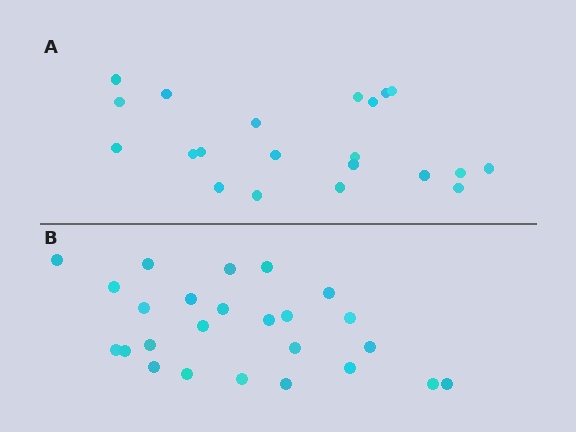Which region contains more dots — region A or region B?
Region B (the bottom region) has more dots.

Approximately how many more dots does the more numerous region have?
Region B has about 4 more dots than region A.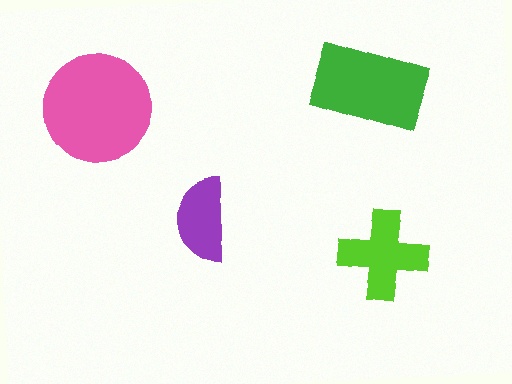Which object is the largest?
The pink circle.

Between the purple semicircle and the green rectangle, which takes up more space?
The green rectangle.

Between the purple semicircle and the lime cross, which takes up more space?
The lime cross.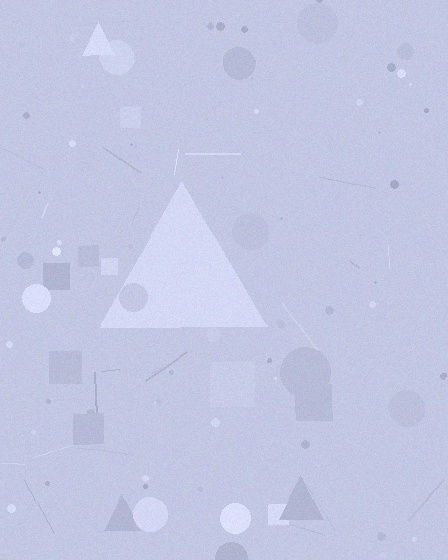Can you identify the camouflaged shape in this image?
The camouflaged shape is a triangle.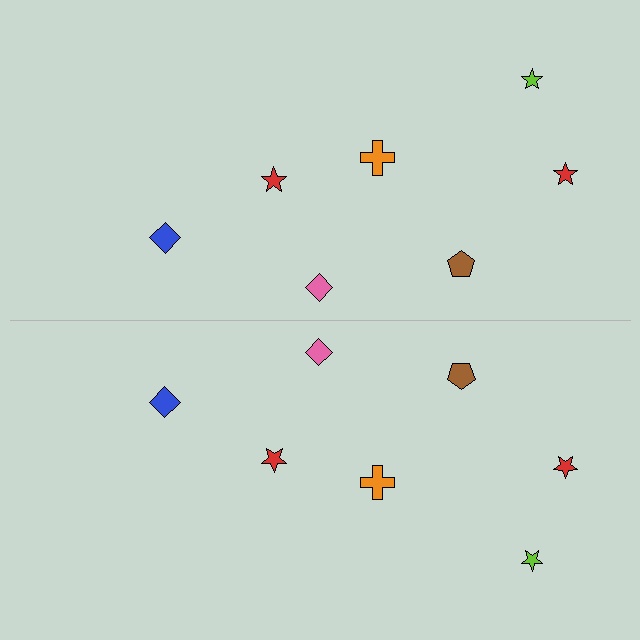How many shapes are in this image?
There are 14 shapes in this image.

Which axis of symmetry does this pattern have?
The pattern has a horizontal axis of symmetry running through the center of the image.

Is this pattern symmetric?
Yes, this pattern has bilateral (reflection) symmetry.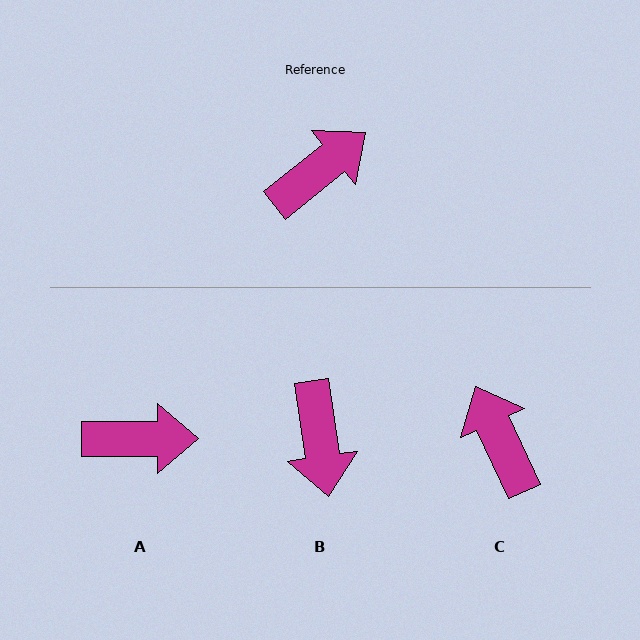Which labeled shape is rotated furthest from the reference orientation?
B, about 121 degrees away.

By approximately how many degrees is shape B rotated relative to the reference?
Approximately 121 degrees clockwise.